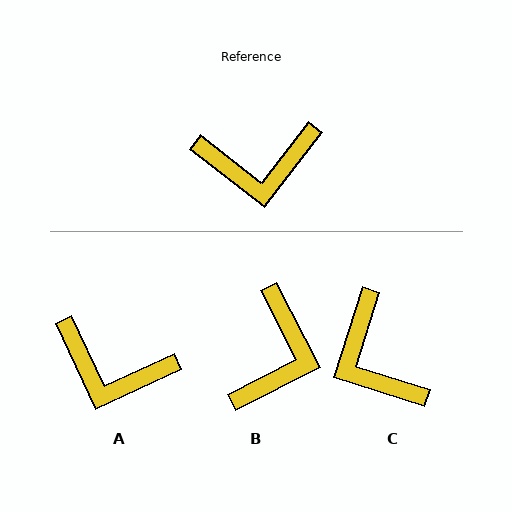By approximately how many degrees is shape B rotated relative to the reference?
Approximately 65 degrees counter-clockwise.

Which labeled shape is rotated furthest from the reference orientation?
C, about 70 degrees away.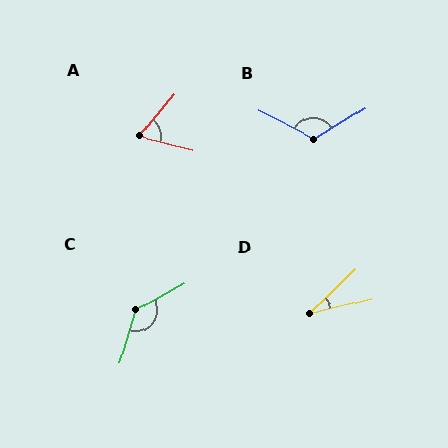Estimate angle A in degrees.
Approximately 64 degrees.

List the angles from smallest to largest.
D (30°), A (64°), B (122°), C (136°).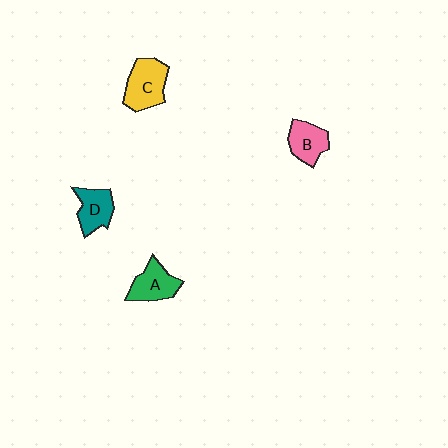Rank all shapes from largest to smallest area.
From largest to smallest: C (yellow), A (green), D (teal), B (pink).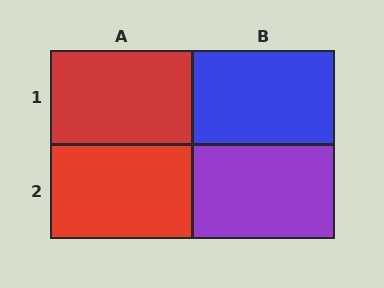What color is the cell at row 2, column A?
Red.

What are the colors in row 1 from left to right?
Red, blue.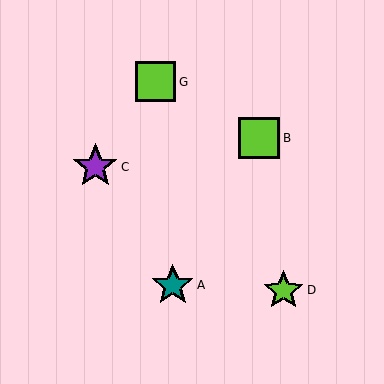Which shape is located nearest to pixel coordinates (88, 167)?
The purple star (labeled C) at (95, 167) is nearest to that location.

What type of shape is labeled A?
Shape A is a teal star.